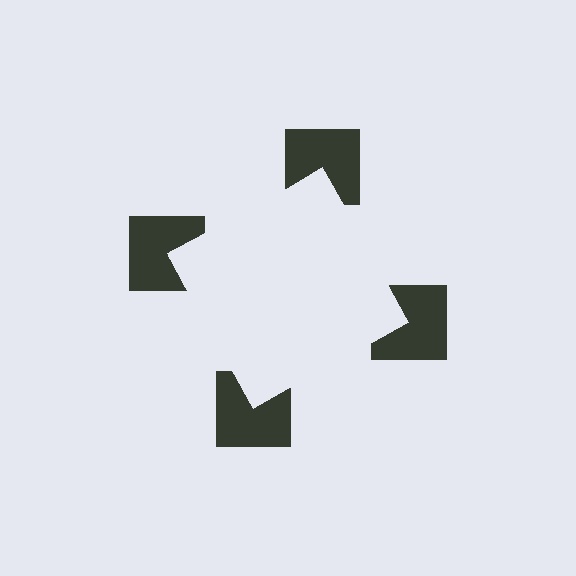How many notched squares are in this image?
There are 4 — one at each vertex of the illusory square.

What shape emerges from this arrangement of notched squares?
An illusory square — its edges are inferred from the aligned wedge cuts in the notched squares, not physically drawn.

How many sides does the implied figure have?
4 sides.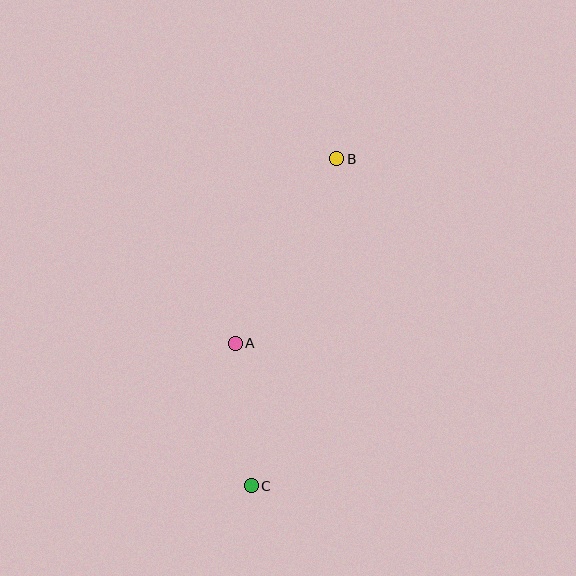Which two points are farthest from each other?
Points B and C are farthest from each other.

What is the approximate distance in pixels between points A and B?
The distance between A and B is approximately 210 pixels.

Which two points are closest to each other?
Points A and C are closest to each other.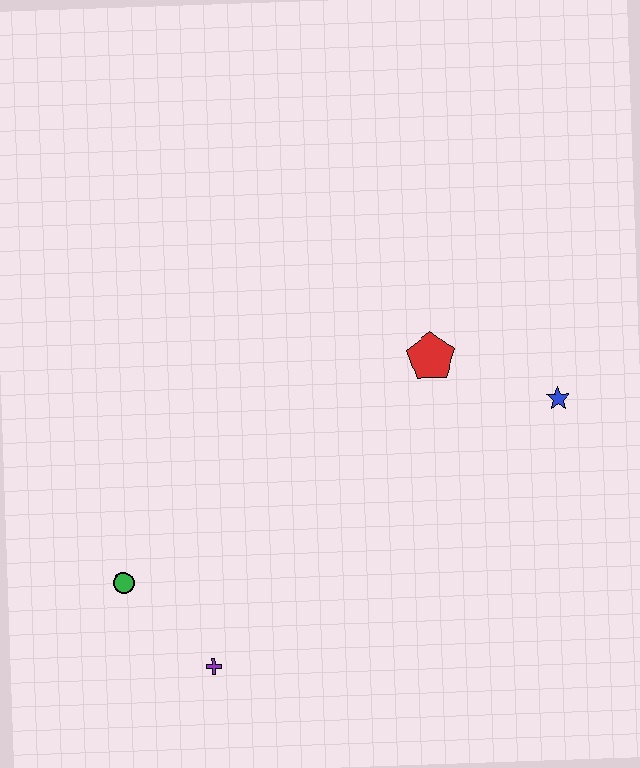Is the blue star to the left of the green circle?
No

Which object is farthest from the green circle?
The blue star is farthest from the green circle.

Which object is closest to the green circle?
The purple cross is closest to the green circle.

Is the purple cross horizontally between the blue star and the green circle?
Yes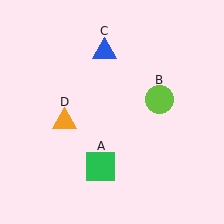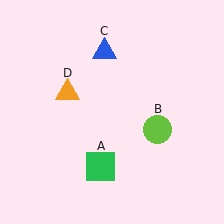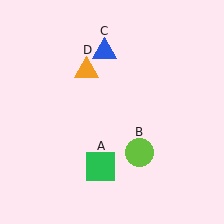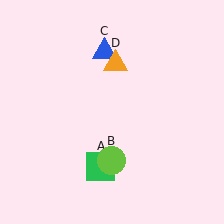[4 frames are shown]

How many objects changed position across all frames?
2 objects changed position: lime circle (object B), orange triangle (object D).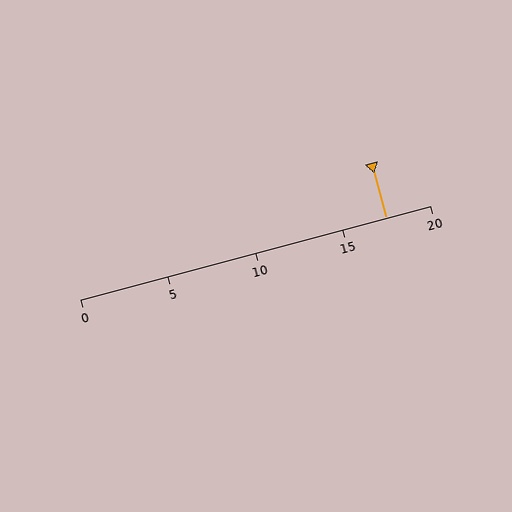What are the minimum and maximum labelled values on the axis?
The axis runs from 0 to 20.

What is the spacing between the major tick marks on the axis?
The major ticks are spaced 5 apart.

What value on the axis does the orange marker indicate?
The marker indicates approximately 17.5.